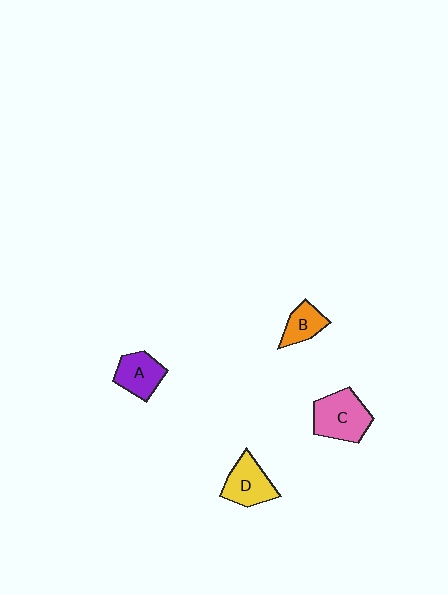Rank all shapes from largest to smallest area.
From largest to smallest: C (pink), D (yellow), A (purple), B (orange).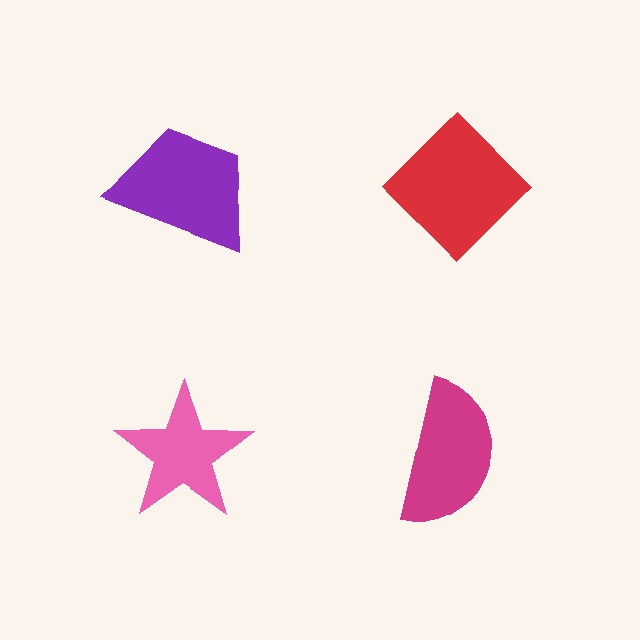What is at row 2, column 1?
A pink star.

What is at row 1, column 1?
A purple trapezoid.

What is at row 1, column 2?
A red diamond.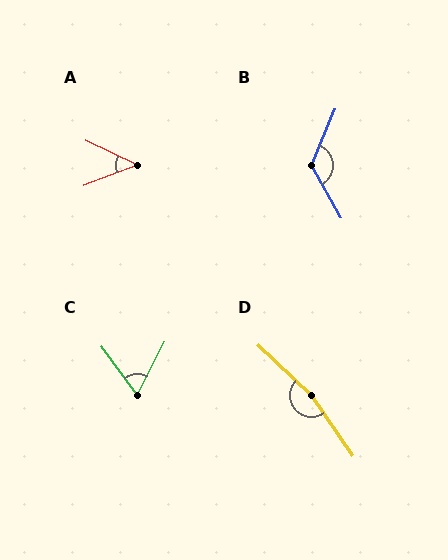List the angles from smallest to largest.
A (47°), C (64°), B (128°), D (168°).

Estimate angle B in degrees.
Approximately 128 degrees.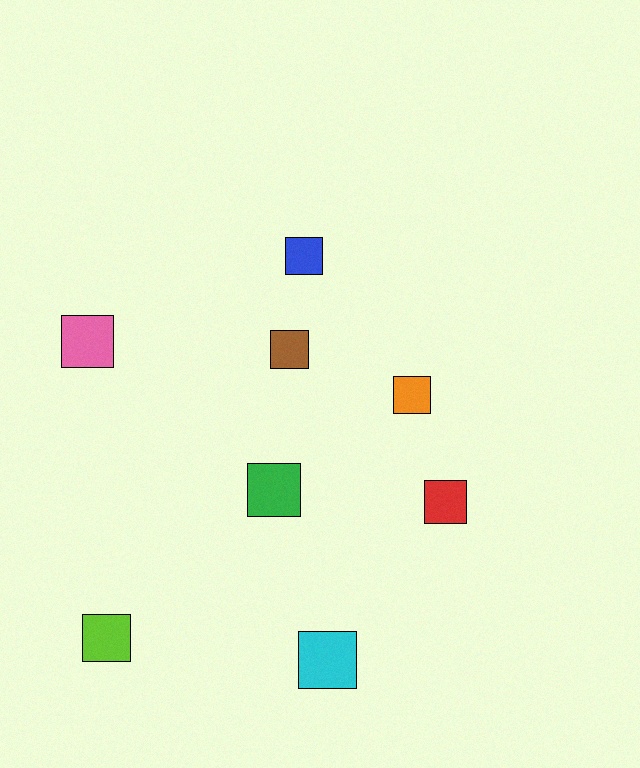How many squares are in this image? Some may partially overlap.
There are 8 squares.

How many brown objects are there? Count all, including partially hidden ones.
There is 1 brown object.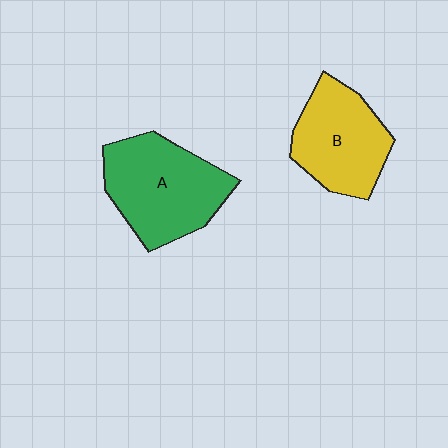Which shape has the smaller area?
Shape B (yellow).